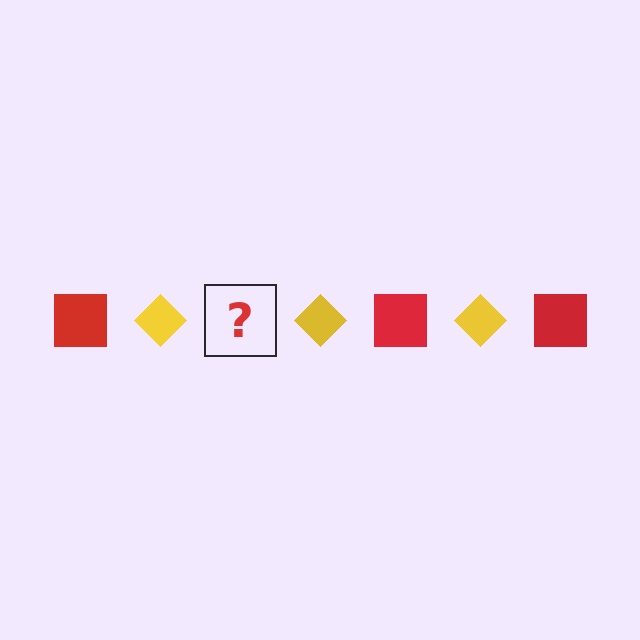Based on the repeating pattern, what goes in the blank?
The blank should be a red square.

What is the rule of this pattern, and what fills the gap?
The rule is that the pattern alternates between red square and yellow diamond. The gap should be filled with a red square.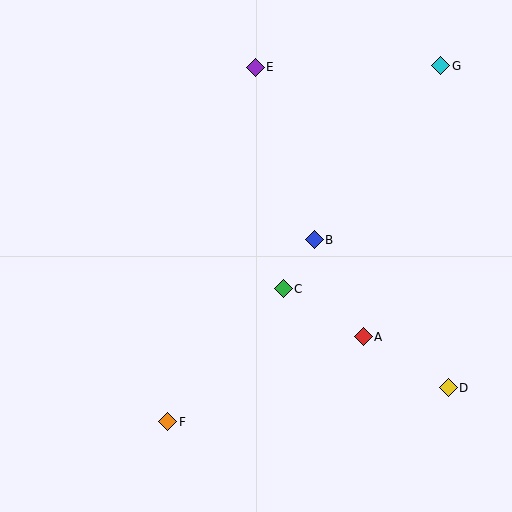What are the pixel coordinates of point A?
Point A is at (363, 337).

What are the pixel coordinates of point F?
Point F is at (168, 422).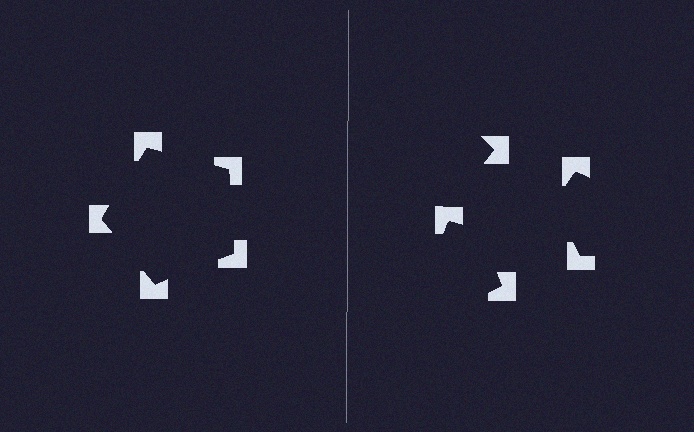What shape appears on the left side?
An illusory pentagon.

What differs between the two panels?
The notched squares are positioned identically on both sides; only the wedge orientations differ. On the left they align to a pentagon; on the right they are misaligned.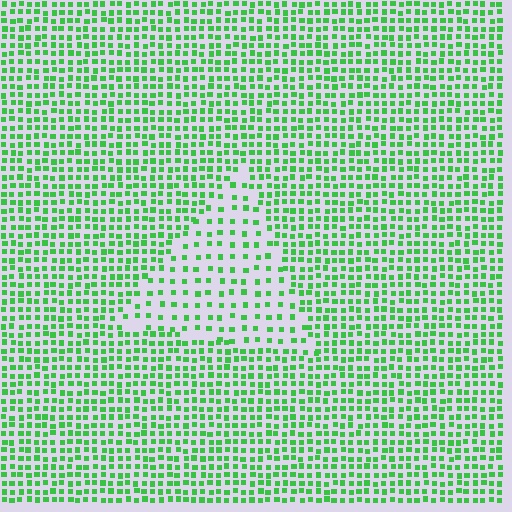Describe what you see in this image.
The image contains small green elements arranged at two different densities. A triangle-shaped region is visible where the elements are less densely packed than the surrounding area.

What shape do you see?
I see a triangle.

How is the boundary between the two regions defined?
The boundary is defined by a change in element density (approximately 2.1x ratio). All elements are the same color, size, and shape.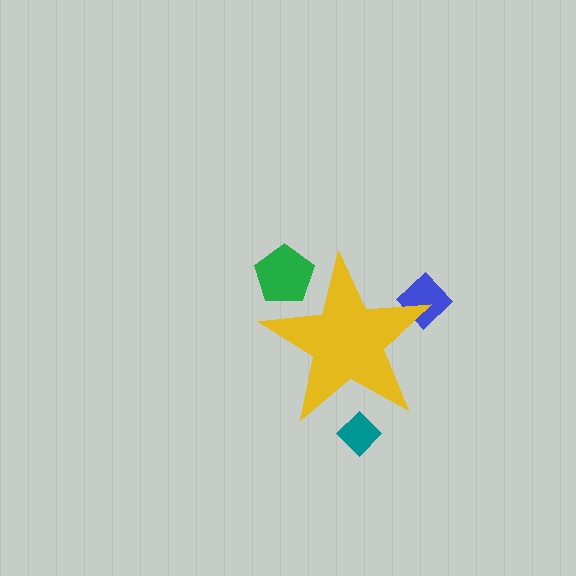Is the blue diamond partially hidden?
Yes, the blue diamond is partially hidden behind the yellow star.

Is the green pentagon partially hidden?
Yes, the green pentagon is partially hidden behind the yellow star.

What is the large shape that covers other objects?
A yellow star.